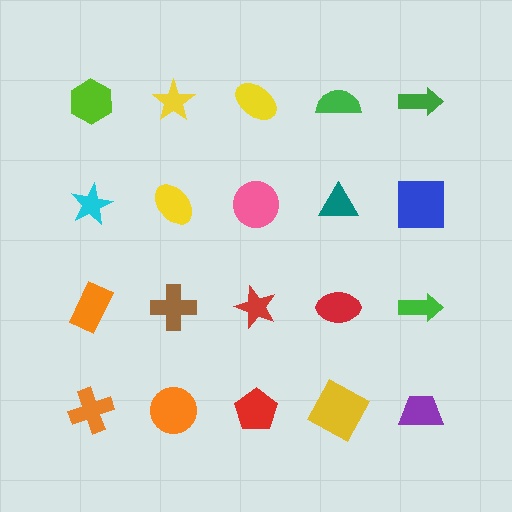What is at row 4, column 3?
A red pentagon.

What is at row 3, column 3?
A red star.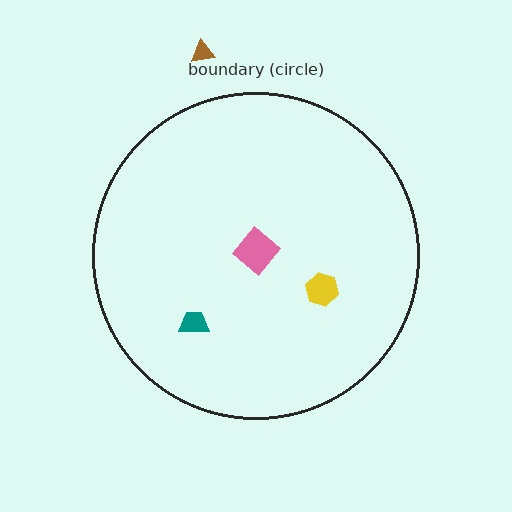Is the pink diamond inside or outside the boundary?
Inside.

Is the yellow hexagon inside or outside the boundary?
Inside.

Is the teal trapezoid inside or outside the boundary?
Inside.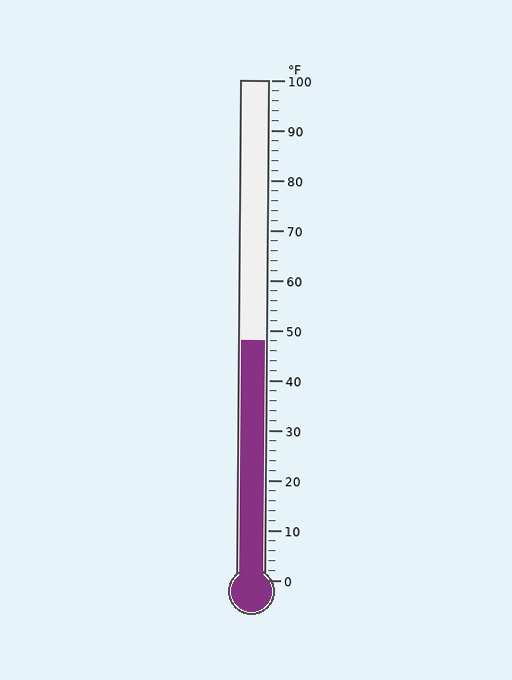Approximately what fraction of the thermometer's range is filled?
The thermometer is filled to approximately 50% of its range.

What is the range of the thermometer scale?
The thermometer scale ranges from 0°F to 100°F.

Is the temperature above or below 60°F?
The temperature is below 60°F.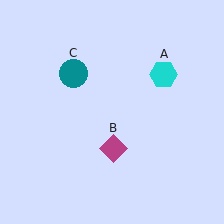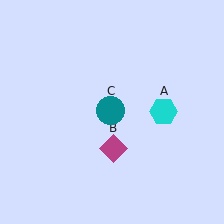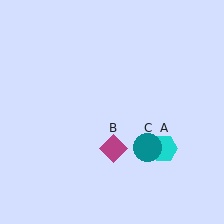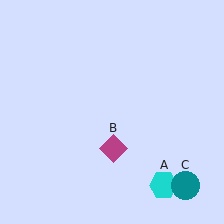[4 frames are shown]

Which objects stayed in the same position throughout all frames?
Magenta diamond (object B) remained stationary.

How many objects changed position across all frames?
2 objects changed position: cyan hexagon (object A), teal circle (object C).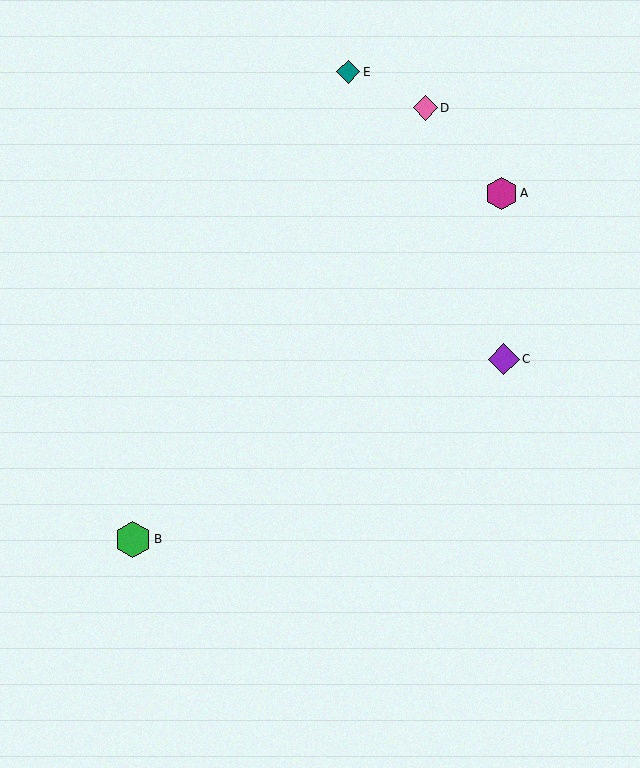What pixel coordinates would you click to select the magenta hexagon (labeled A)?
Click at (501, 193) to select the magenta hexagon A.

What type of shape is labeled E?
Shape E is a teal diamond.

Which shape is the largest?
The green hexagon (labeled B) is the largest.